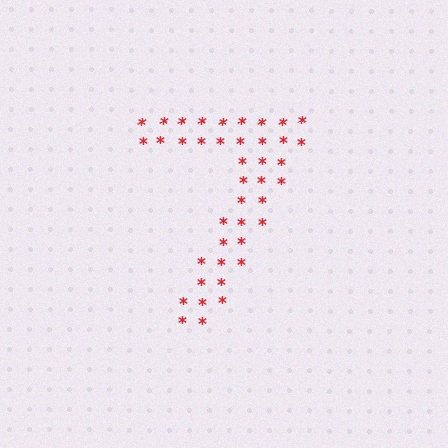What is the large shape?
The large shape is the digit 7.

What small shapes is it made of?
It is made of small asterisks.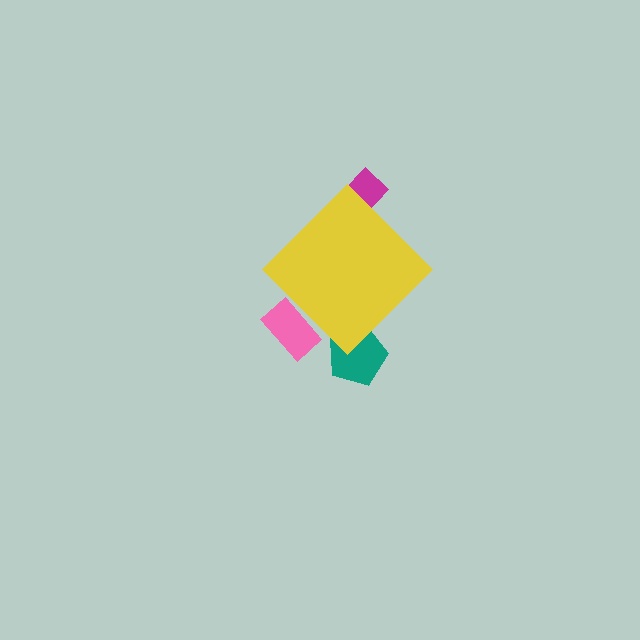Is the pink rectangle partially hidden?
Yes, the pink rectangle is partially hidden behind the yellow diamond.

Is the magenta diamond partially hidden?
Yes, the magenta diamond is partially hidden behind the yellow diamond.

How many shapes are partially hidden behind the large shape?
3 shapes are partially hidden.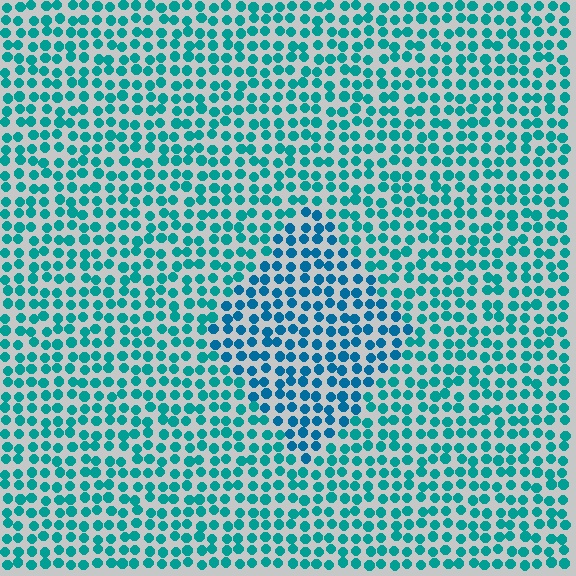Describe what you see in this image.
The image is filled with small teal elements in a uniform arrangement. A diamond-shaped region is visible where the elements are tinted to a slightly different hue, forming a subtle color boundary.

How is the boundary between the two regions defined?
The boundary is defined purely by a slight shift in hue (about 23 degrees). Spacing, size, and orientation are identical on both sides.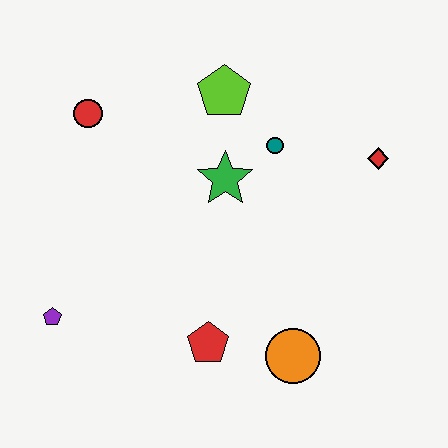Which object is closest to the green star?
The teal circle is closest to the green star.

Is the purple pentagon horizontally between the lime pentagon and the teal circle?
No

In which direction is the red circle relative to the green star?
The red circle is to the left of the green star.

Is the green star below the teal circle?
Yes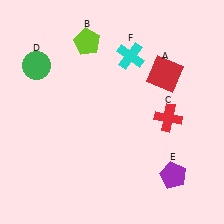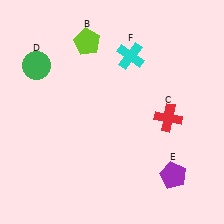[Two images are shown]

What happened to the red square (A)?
The red square (A) was removed in Image 2. It was in the top-right area of Image 1.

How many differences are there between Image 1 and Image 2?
There is 1 difference between the two images.